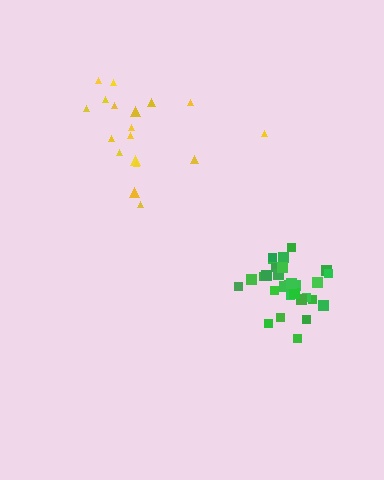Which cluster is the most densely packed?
Green.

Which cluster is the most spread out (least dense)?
Yellow.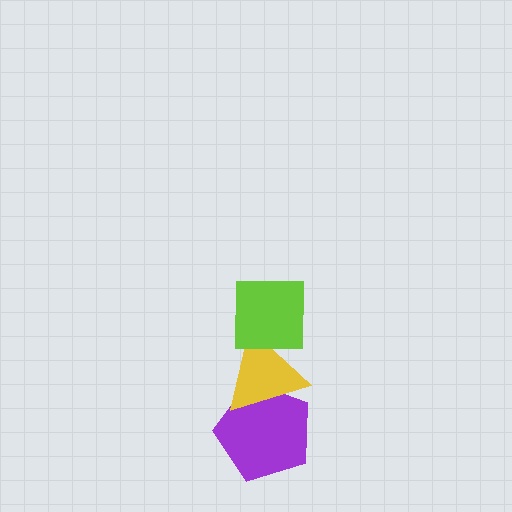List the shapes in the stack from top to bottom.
From top to bottom: the lime square, the yellow triangle, the purple pentagon.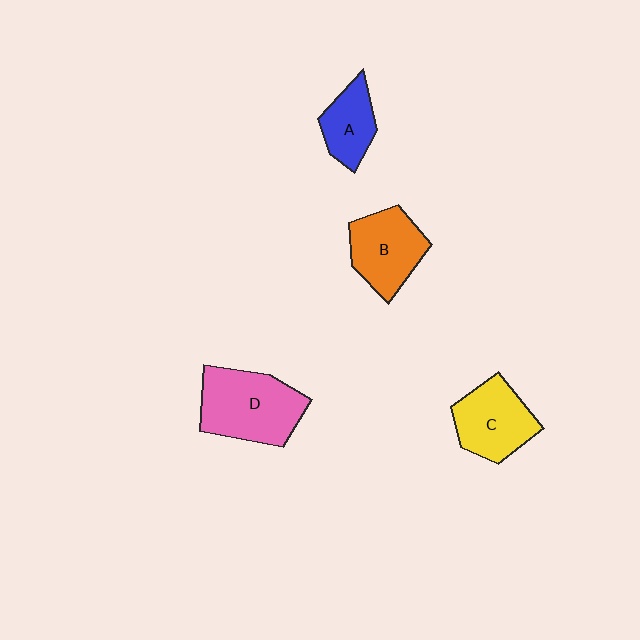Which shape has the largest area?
Shape D (pink).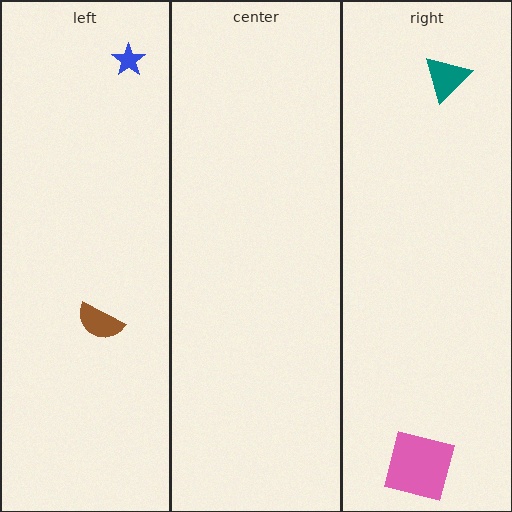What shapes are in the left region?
The brown semicircle, the blue star.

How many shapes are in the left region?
2.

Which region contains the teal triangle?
The right region.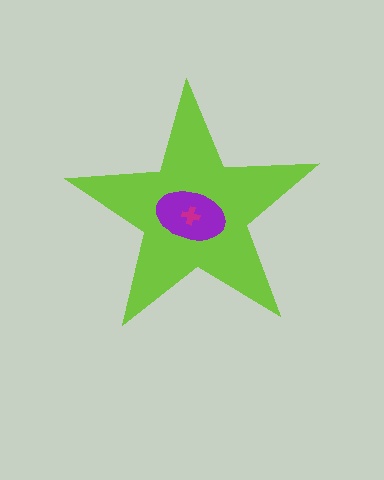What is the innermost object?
The magenta cross.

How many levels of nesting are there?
3.